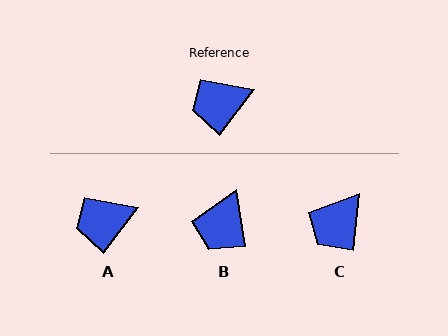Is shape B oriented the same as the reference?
No, it is off by about 47 degrees.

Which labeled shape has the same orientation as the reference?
A.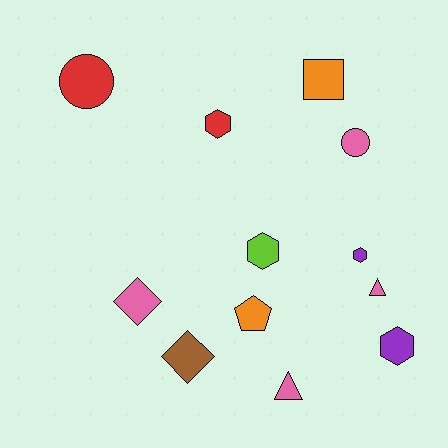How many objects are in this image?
There are 12 objects.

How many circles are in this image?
There are 2 circles.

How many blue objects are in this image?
There are no blue objects.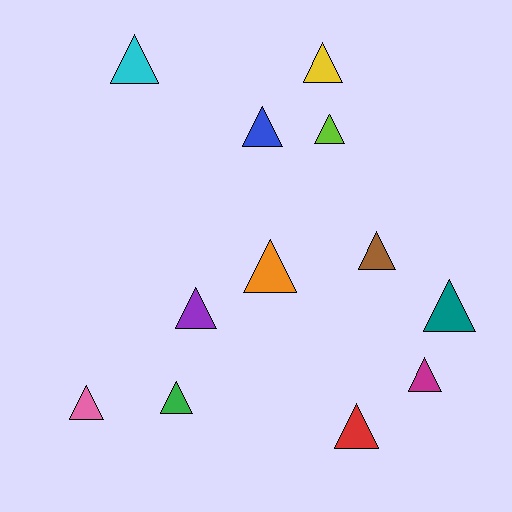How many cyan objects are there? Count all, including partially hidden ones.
There is 1 cyan object.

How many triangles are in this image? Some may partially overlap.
There are 12 triangles.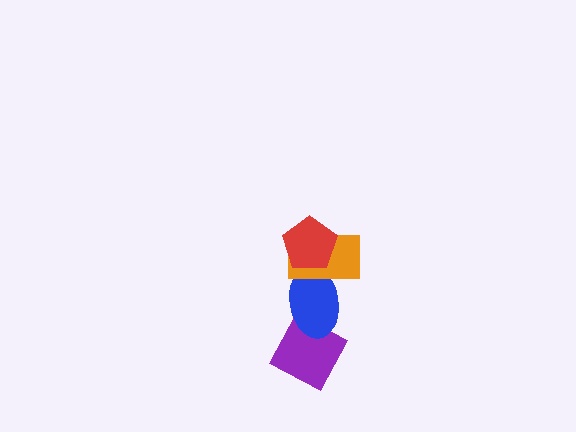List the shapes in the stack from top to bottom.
From top to bottom: the red pentagon, the orange rectangle, the blue ellipse, the purple diamond.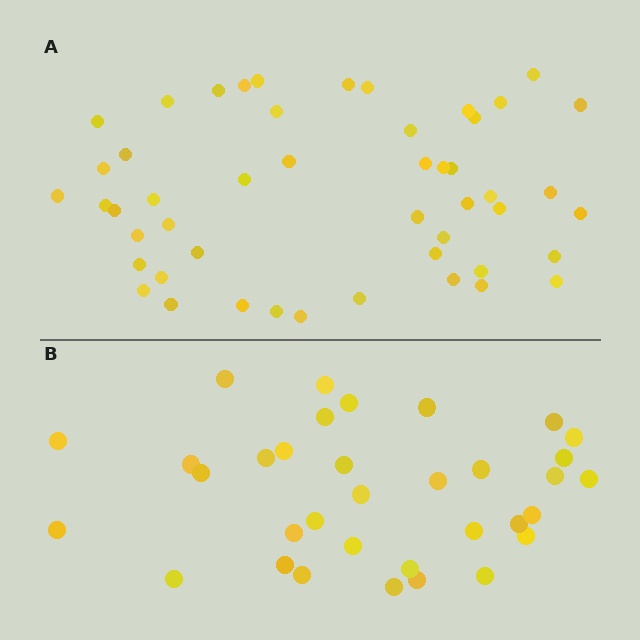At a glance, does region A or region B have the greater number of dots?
Region A (the top region) has more dots.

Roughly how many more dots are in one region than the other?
Region A has approximately 15 more dots than region B.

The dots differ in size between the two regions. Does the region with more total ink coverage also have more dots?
No. Region B has more total ink coverage because its dots are larger, but region A actually contains more individual dots. Total area can be misleading — the number of items is what matters here.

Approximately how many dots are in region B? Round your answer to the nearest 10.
About 30 dots. (The exact count is 34, which rounds to 30.)